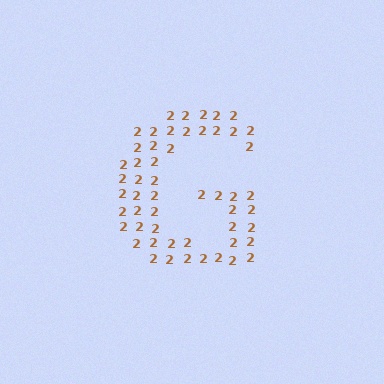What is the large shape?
The large shape is the letter G.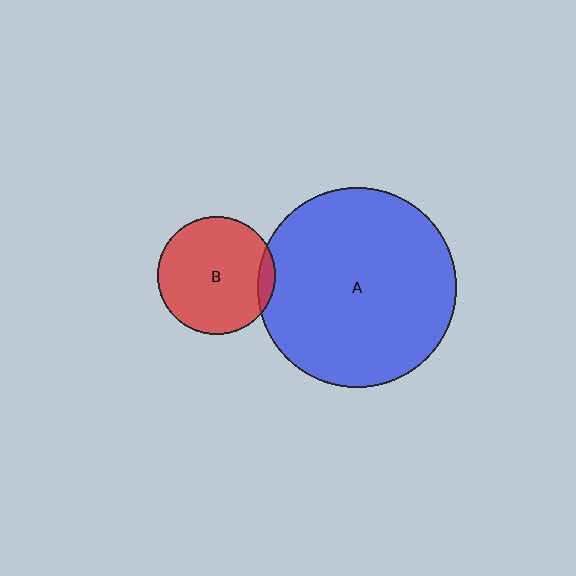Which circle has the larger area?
Circle A (blue).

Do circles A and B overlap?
Yes.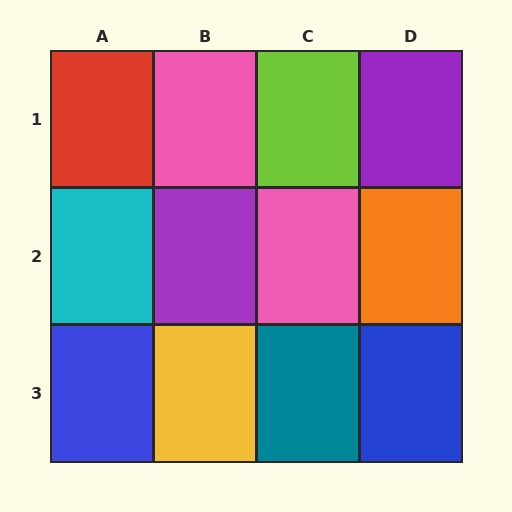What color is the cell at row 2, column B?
Purple.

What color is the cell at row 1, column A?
Red.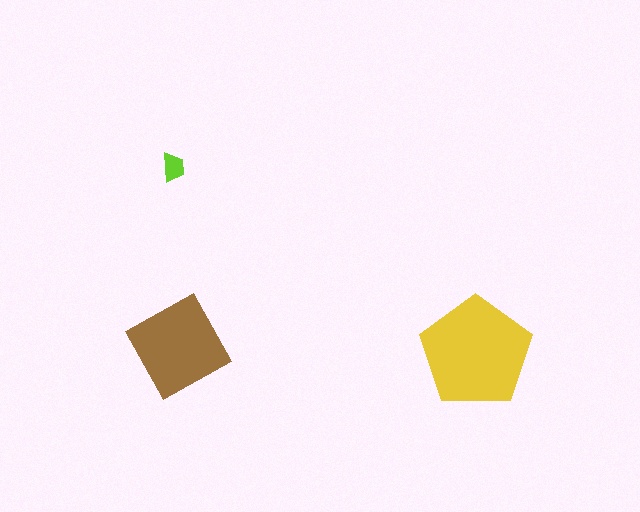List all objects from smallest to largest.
The lime trapezoid, the brown square, the yellow pentagon.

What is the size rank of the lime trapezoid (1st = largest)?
3rd.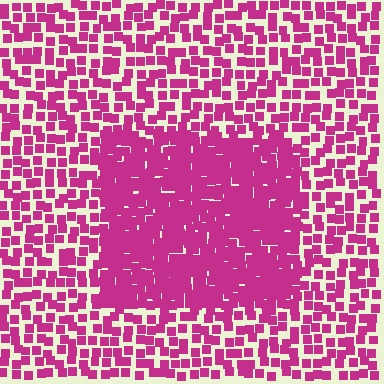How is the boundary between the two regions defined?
The boundary is defined by a change in element density (approximately 2.1x ratio). All elements are the same color, size, and shape.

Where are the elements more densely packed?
The elements are more densely packed inside the rectangle boundary.